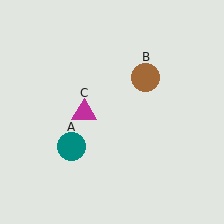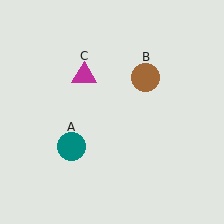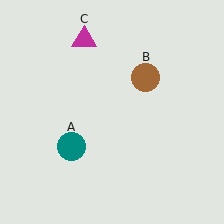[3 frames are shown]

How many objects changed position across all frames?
1 object changed position: magenta triangle (object C).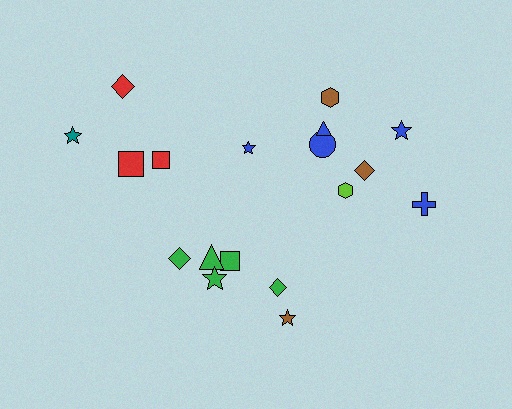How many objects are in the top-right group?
There are 8 objects.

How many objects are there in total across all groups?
There are 18 objects.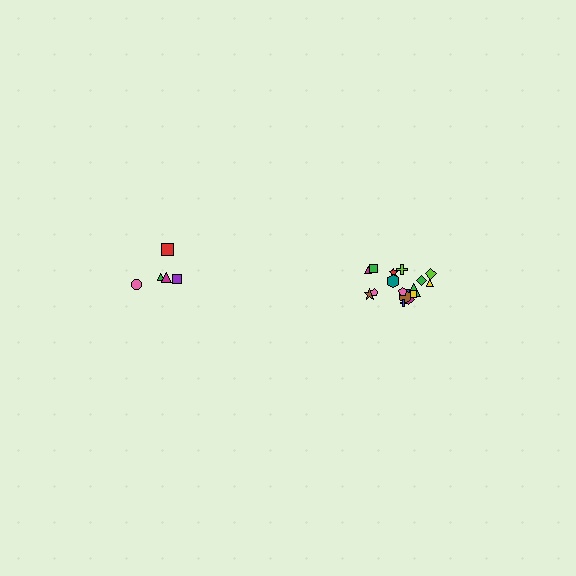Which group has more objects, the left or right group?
The right group.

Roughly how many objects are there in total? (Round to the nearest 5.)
Roughly 25 objects in total.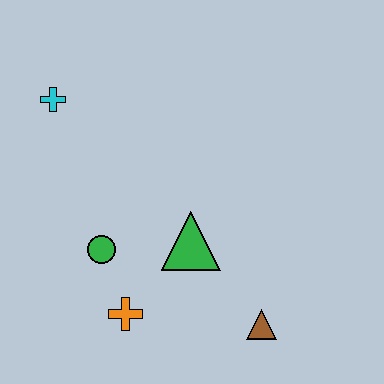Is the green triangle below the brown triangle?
No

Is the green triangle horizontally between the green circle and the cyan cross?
No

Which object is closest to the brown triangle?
The green triangle is closest to the brown triangle.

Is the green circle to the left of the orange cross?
Yes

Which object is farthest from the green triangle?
The cyan cross is farthest from the green triangle.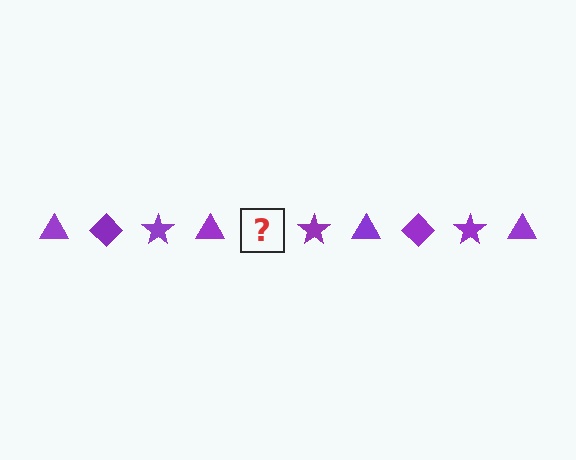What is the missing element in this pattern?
The missing element is a purple diamond.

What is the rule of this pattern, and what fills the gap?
The rule is that the pattern cycles through triangle, diamond, star shapes in purple. The gap should be filled with a purple diamond.